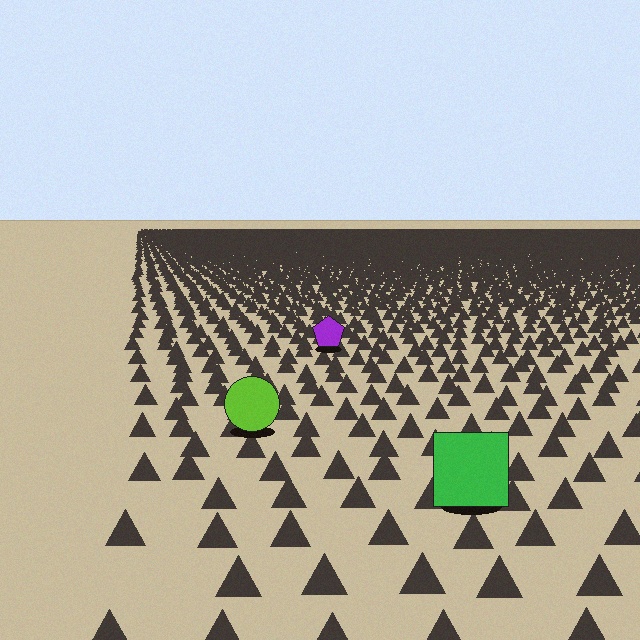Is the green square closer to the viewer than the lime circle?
Yes. The green square is closer — you can tell from the texture gradient: the ground texture is coarser near it.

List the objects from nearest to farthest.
From nearest to farthest: the green square, the lime circle, the purple pentagon.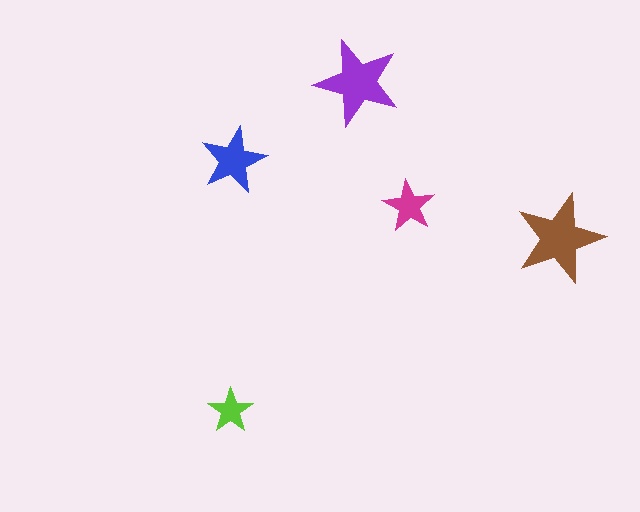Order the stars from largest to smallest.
the brown one, the purple one, the blue one, the magenta one, the lime one.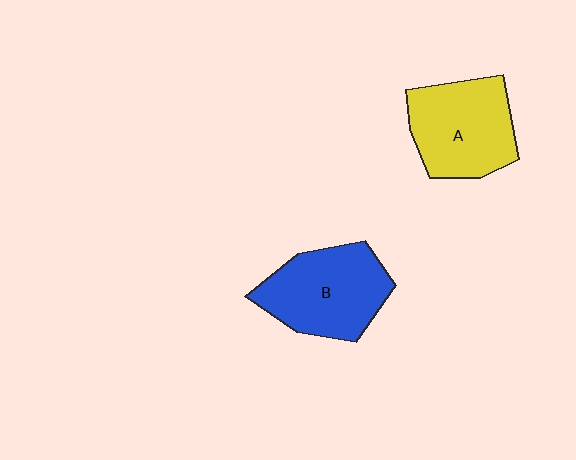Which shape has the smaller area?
Shape A (yellow).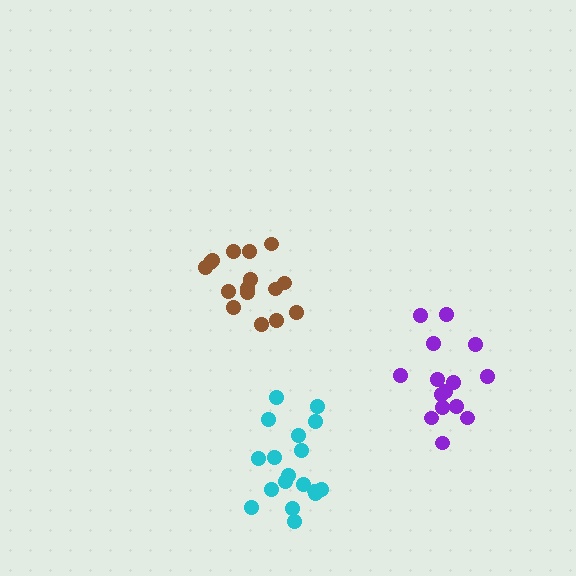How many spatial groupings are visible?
There are 3 spatial groupings.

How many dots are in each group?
Group 1: 16 dots, Group 2: 15 dots, Group 3: 18 dots (49 total).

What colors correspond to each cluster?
The clusters are colored: brown, purple, cyan.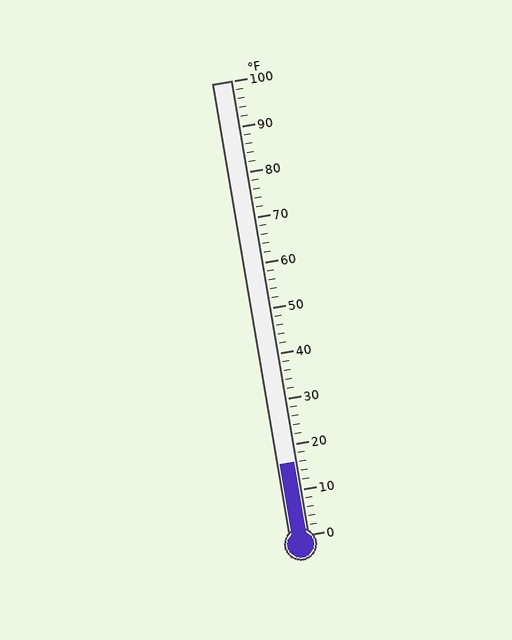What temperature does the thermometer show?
The thermometer shows approximately 16°F.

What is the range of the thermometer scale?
The thermometer scale ranges from 0°F to 100°F.